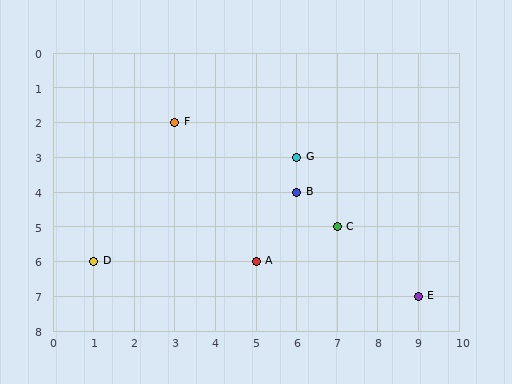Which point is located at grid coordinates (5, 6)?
Point A is at (5, 6).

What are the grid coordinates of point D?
Point D is at grid coordinates (1, 6).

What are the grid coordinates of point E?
Point E is at grid coordinates (9, 7).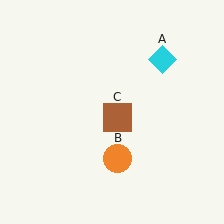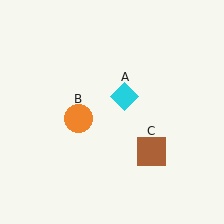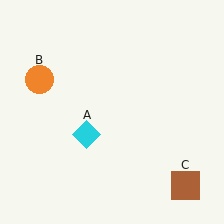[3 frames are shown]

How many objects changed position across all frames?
3 objects changed position: cyan diamond (object A), orange circle (object B), brown square (object C).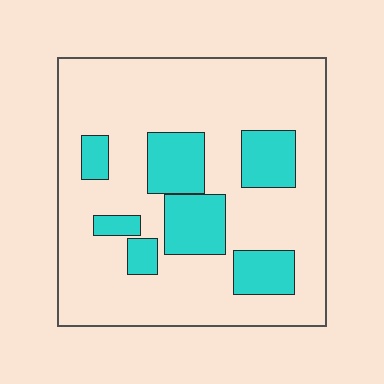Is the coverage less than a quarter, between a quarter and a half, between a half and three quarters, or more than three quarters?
Less than a quarter.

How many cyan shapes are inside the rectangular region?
7.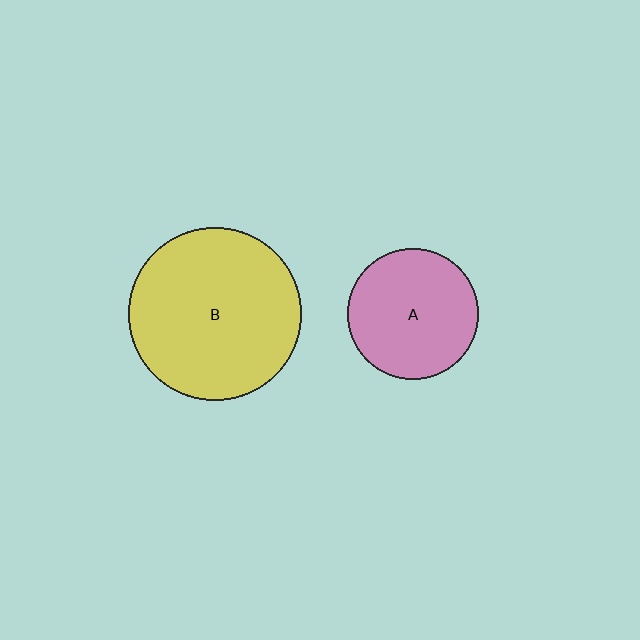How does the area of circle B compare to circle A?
Approximately 1.8 times.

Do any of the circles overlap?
No, none of the circles overlap.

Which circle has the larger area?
Circle B (yellow).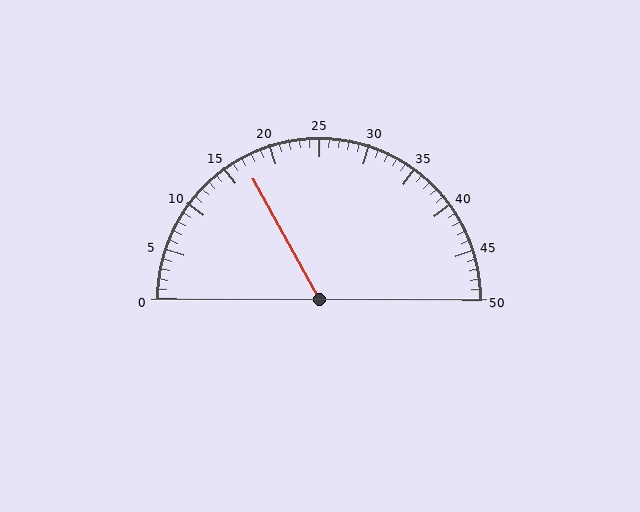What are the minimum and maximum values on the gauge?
The gauge ranges from 0 to 50.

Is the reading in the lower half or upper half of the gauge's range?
The reading is in the lower half of the range (0 to 50).